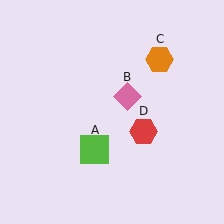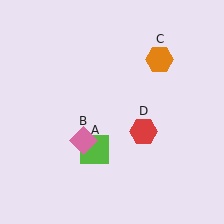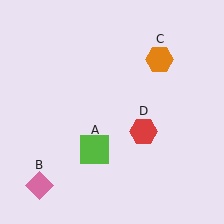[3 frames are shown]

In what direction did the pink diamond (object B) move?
The pink diamond (object B) moved down and to the left.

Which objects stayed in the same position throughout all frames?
Lime square (object A) and orange hexagon (object C) and red hexagon (object D) remained stationary.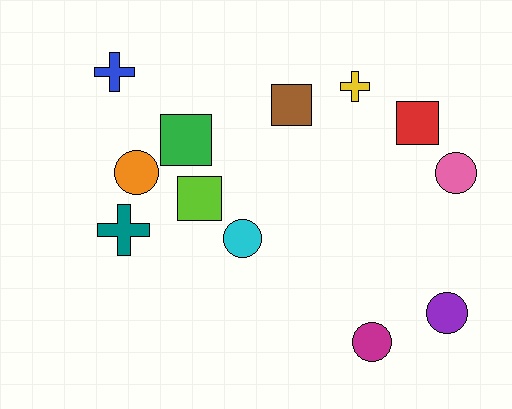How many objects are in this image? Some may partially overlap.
There are 12 objects.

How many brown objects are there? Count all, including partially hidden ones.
There is 1 brown object.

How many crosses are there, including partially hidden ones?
There are 3 crosses.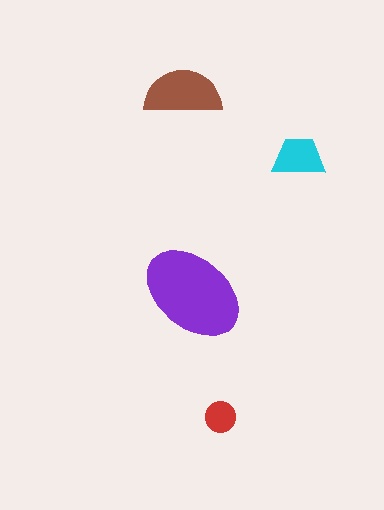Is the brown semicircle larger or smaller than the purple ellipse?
Smaller.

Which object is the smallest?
The red circle.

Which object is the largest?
The purple ellipse.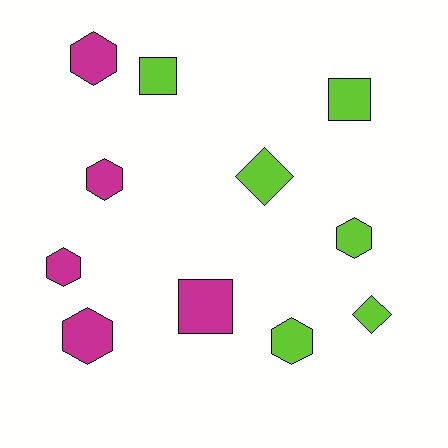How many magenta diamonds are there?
There are no magenta diamonds.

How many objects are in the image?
There are 11 objects.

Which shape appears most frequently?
Hexagon, with 6 objects.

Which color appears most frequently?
Lime, with 6 objects.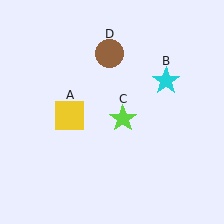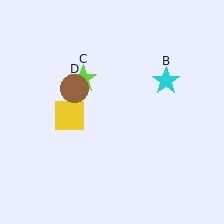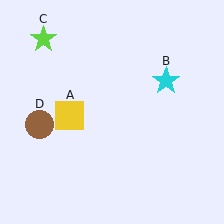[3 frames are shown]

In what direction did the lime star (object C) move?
The lime star (object C) moved up and to the left.